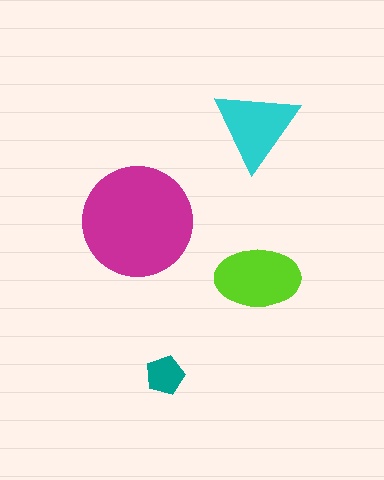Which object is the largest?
The magenta circle.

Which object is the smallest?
The teal pentagon.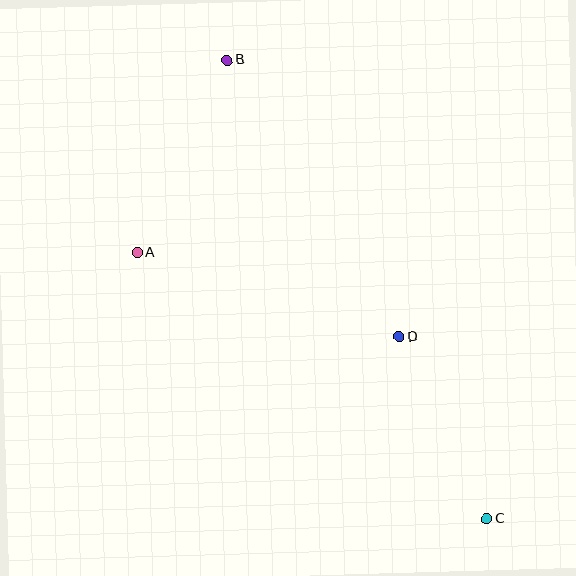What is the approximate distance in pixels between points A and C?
The distance between A and C is approximately 439 pixels.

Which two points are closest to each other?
Points C and D are closest to each other.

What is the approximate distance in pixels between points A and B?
The distance between A and B is approximately 213 pixels.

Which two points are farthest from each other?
Points B and C are farthest from each other.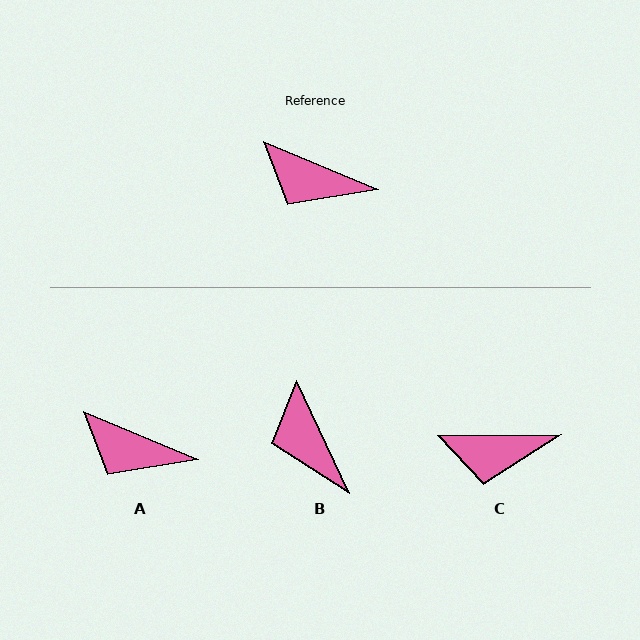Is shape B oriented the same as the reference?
No, it is off by about 43 degrees.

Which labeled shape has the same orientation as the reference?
A.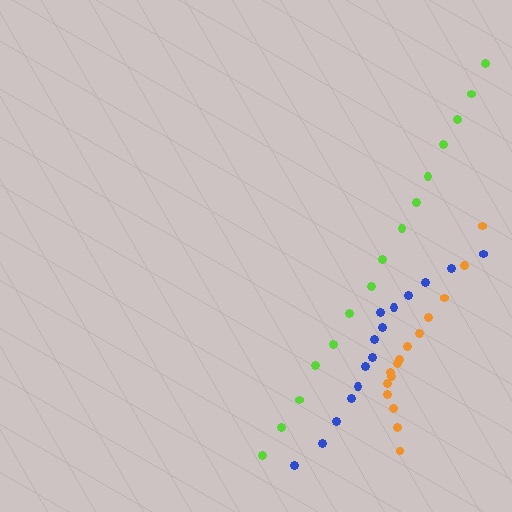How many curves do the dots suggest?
There are 3 distinct paths.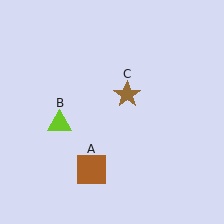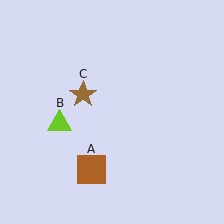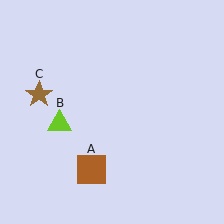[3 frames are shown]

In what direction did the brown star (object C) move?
The brown star (object C) moved left.